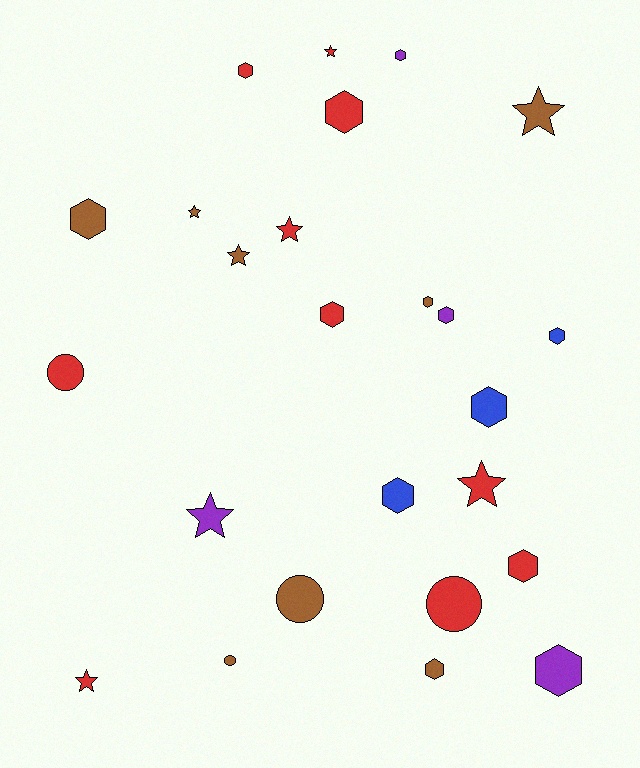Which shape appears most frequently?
Hexagon, with 13 objects.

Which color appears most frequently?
Red, with 10 objects.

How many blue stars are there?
There are no blue stars.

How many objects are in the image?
There are 25 objects.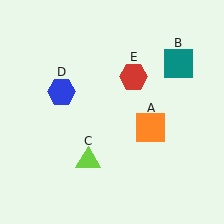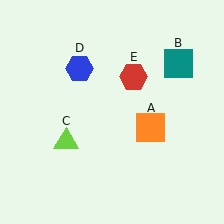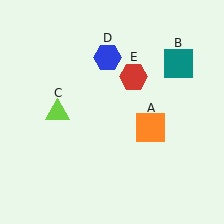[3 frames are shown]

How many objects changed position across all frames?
2 objects changed position: lime triangle (object C), blue hexagon (object D).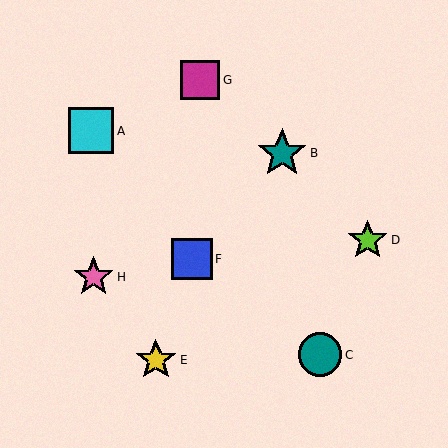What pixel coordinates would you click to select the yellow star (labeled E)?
Click at (156, 360) to select the yellow star E.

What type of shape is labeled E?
Shape E is a yellow star.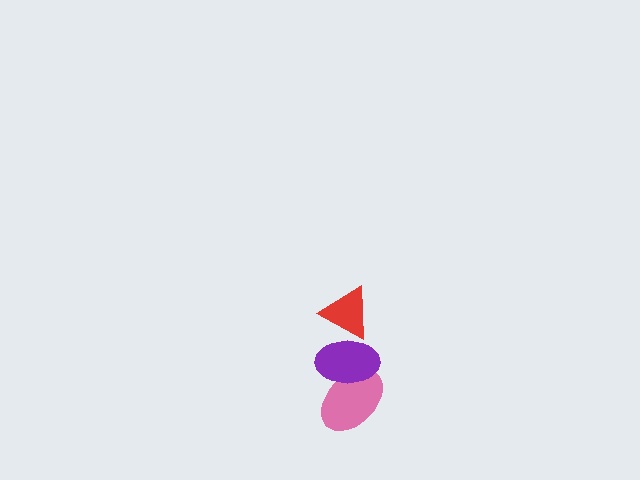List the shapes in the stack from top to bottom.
From top to bottom: the red triangle, the purple ellipse, the pink ellipse.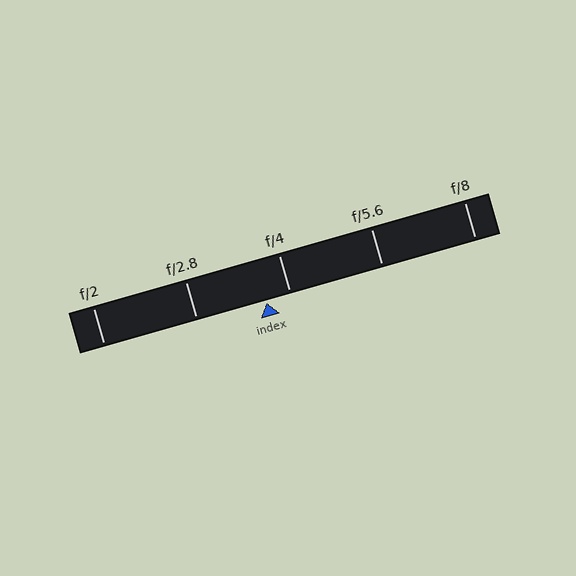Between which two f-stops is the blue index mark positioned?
The index mark is between f/2.8 and f/4.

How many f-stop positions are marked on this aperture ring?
There are 5 f-stop positions marked.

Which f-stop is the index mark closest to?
The index mark is closest to f/4.